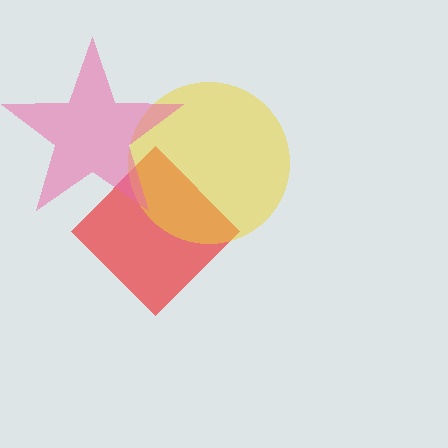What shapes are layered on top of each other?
The layered shapes are: a red diamond, a yellow circle, a pink star.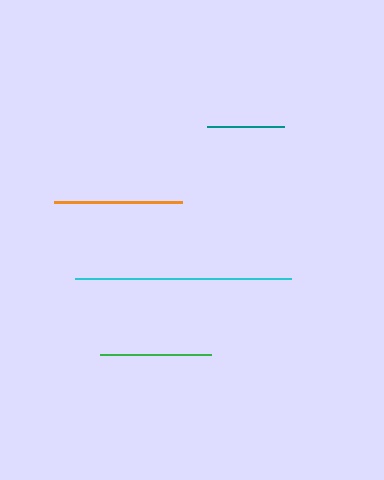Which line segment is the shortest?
The teal line is the shortest at approximately 76 pixels.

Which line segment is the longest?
The cyan line is the longest at approximately 216 pixels.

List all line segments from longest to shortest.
From longest to shortest: cyan, orange, green, teal.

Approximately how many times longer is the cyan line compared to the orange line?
The cyan line is approximately 1.7 times the length of the orange line.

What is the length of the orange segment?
The orange segment is approximately 129 pixels long.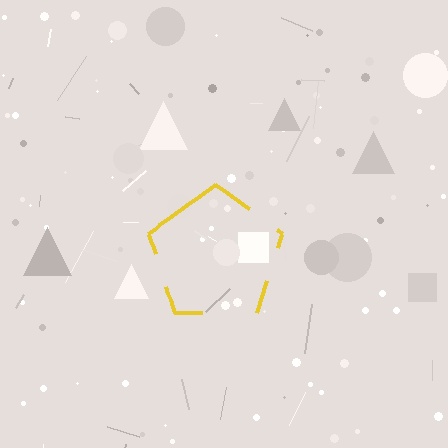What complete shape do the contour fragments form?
The contour fragments form a pentagon.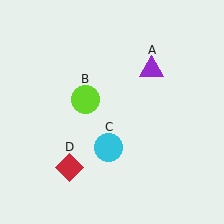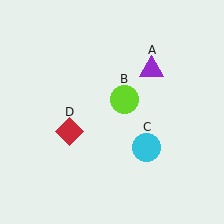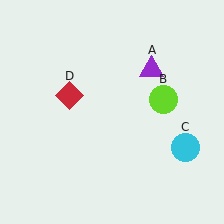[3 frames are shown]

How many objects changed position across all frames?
3 objects changed position: lime circle (object B), cyan circle (object C), red diamond (object D).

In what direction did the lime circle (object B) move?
The lime circle (object B) moved right.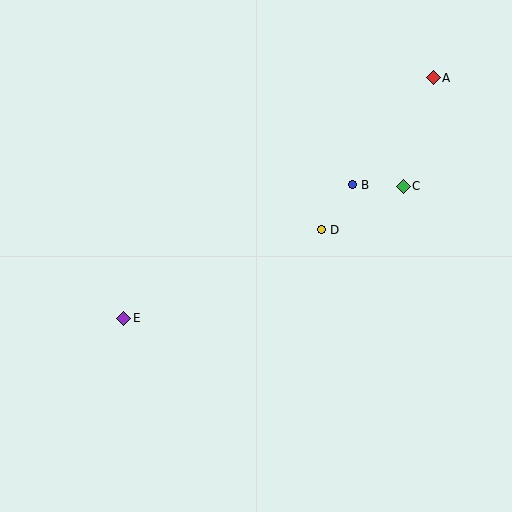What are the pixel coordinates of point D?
Point D is at (321, 230).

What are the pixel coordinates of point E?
Point E is at (124, 318).